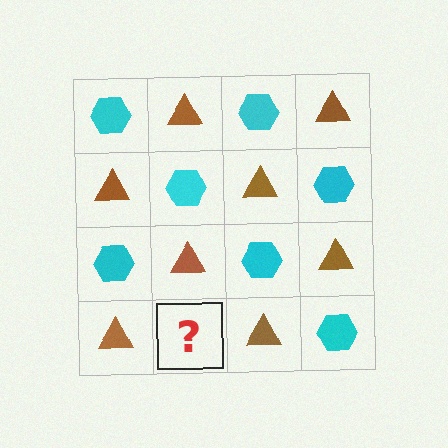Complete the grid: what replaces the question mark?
The question mark should be replaced with a cyan hexagon.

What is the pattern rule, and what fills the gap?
The rule is that it alternates cyan hexagon and brown triangle in a checkerboard pattern. The gap should be filled with a cyan hexagon.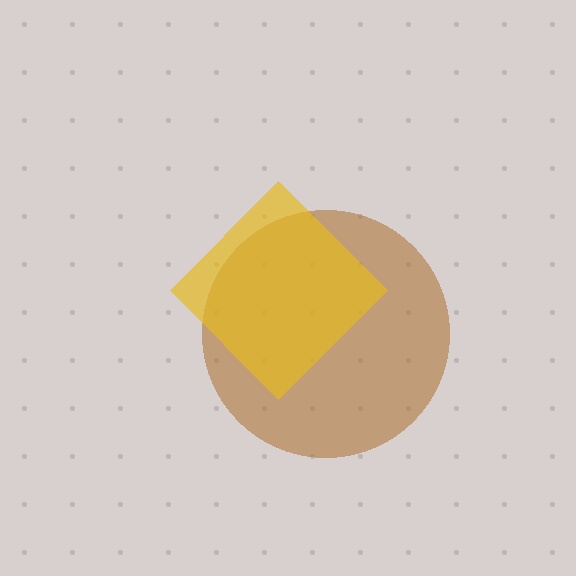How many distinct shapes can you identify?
There are 2 distinct shapes: a brown circle, a yellow diamond.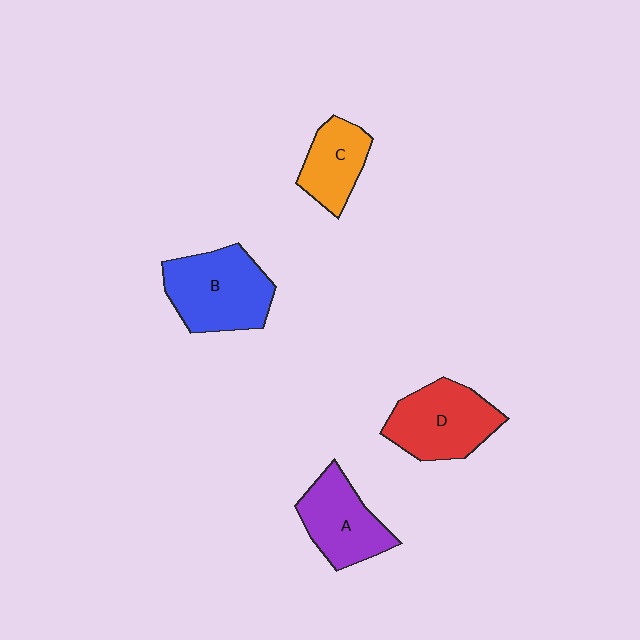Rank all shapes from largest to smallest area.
From largest to smallest: B (blue), D (red), A (purple), C (orange).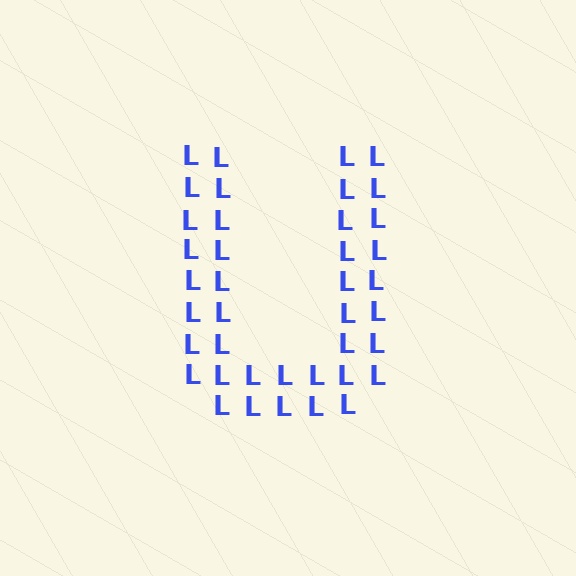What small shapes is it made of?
It is made of small letter L's.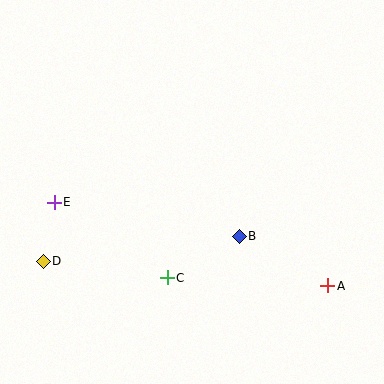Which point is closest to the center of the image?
Point B at (239, 236) is closest to the center.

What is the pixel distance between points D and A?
The distance between D and A is 286 pixels.